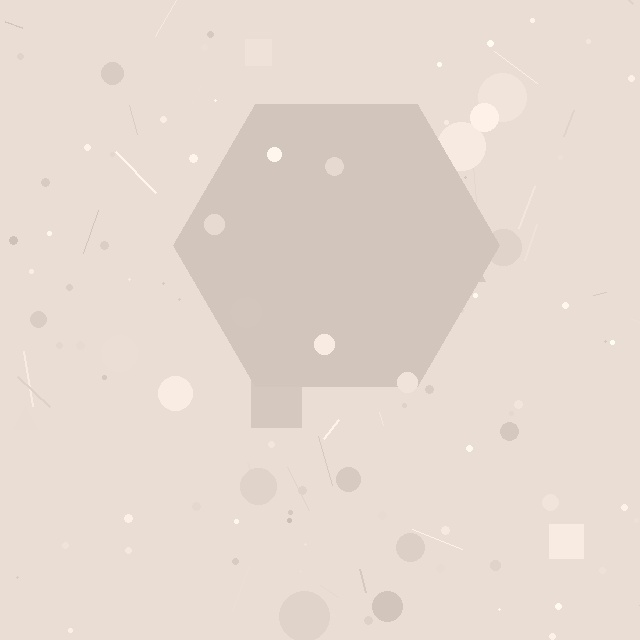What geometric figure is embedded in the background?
A hexagon is embedded in the background.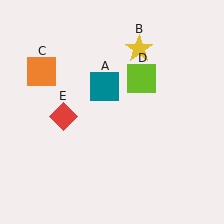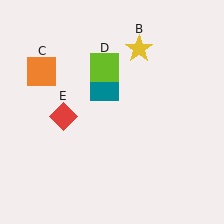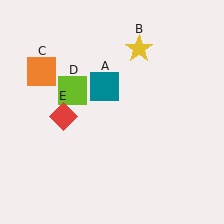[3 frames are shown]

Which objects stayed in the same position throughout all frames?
Teal square (object A) and yellow star (object B) and orange square (object C) and red diamond (object E) remained stationary.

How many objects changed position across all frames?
1 object changed position: lime square (object D).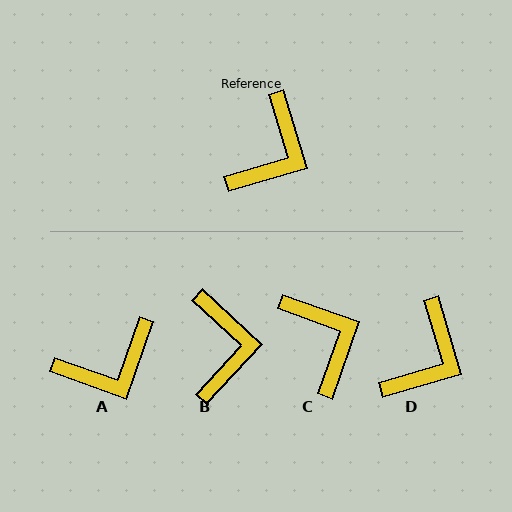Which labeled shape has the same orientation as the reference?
D.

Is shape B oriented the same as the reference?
No, it is off by about 31 degrees.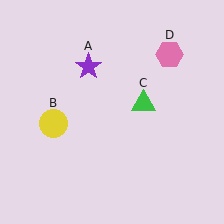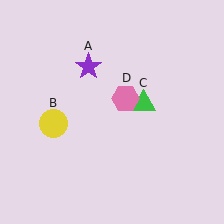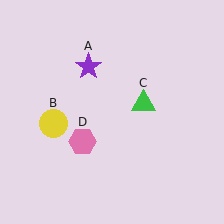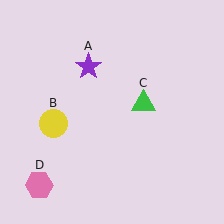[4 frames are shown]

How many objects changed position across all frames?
1 object changed position: pink hexagon (object D).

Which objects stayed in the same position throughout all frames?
Purple star (object A) and yellow circle (object B) and green triangle (object C) remained stationary.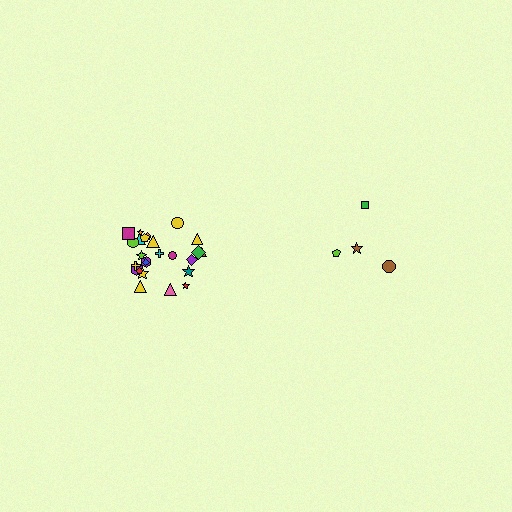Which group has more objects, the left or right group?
The left group.